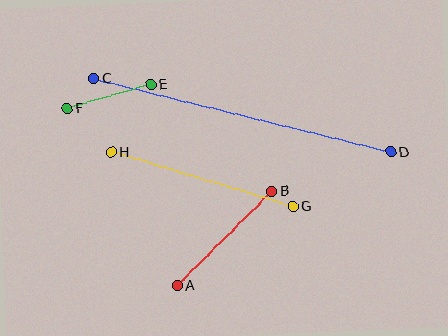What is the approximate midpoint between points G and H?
The midpoint is at approximately (202, 180) pixels.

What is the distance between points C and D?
The distance is approximately 306 pixels.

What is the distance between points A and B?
The distance is approximately 133 pixels.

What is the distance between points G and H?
The distance is approximately 189 pixels.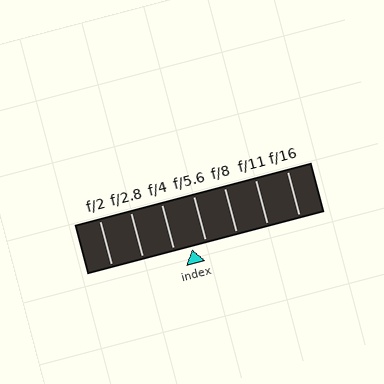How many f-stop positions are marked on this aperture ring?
There are 7 f-stop positions marked.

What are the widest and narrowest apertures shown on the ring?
The widest aperture shown is f/2 and the narrowest is f/16.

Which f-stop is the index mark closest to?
The index mark is closest to f/5.6.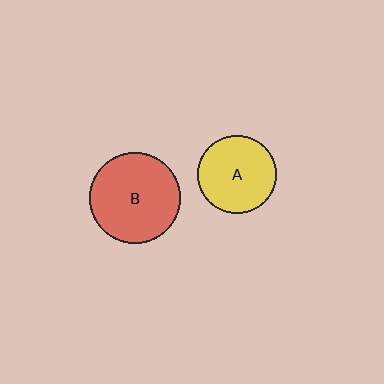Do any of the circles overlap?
No, none of the circles overlap.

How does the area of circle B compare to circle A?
Approximately 1.4 times.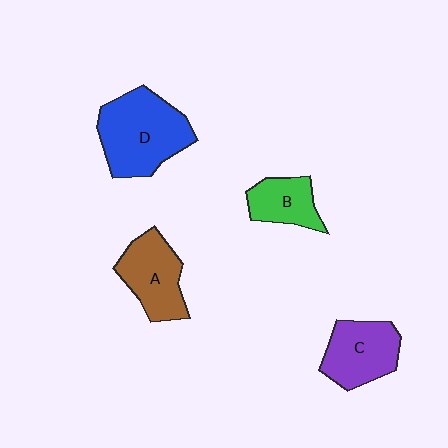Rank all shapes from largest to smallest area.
From largest to smallest: D (blue), A (brown), C (purple), B (green).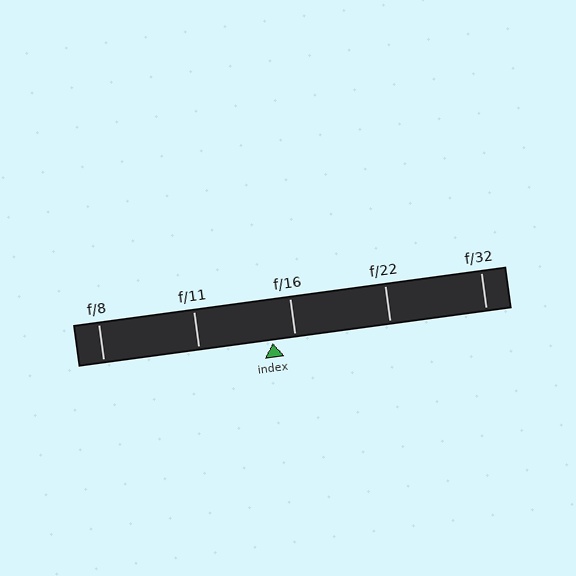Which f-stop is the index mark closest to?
The index mark is closest to f/16.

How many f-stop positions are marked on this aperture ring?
There are 5 f-stop positions marked.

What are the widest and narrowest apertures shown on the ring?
The widest aperture shown is f/8 and the narrowest is f/32.